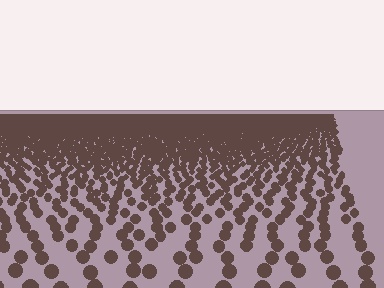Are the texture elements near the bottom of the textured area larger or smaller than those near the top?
Larger. Near the bottom, elements are closer to the viewer and appear at a bigger on-screen size.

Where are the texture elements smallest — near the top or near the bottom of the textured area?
Near the top.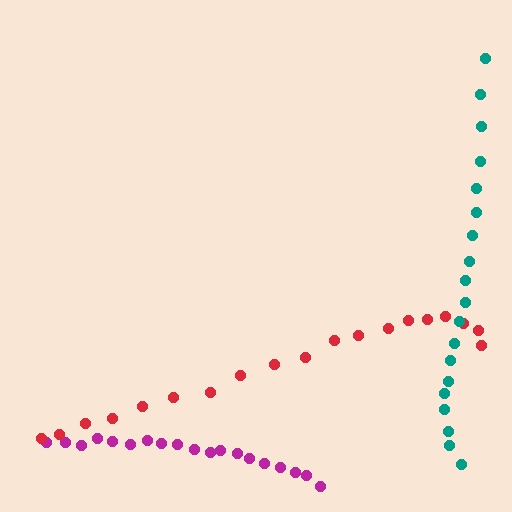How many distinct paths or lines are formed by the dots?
There are 3 distinct paths.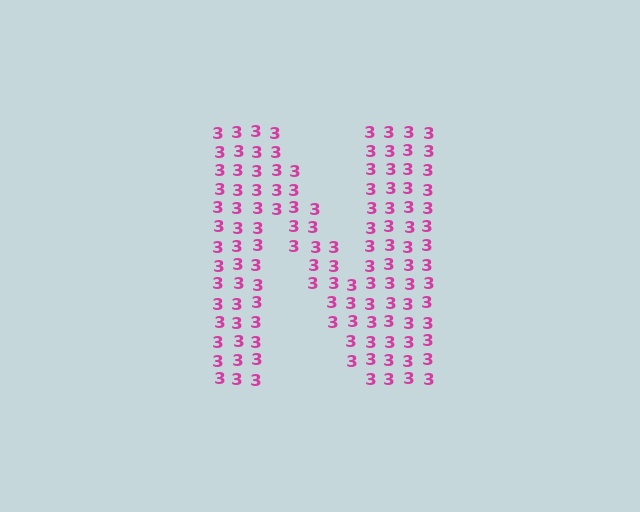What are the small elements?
The small elements are digit 3's.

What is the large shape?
The large shape is the letter N.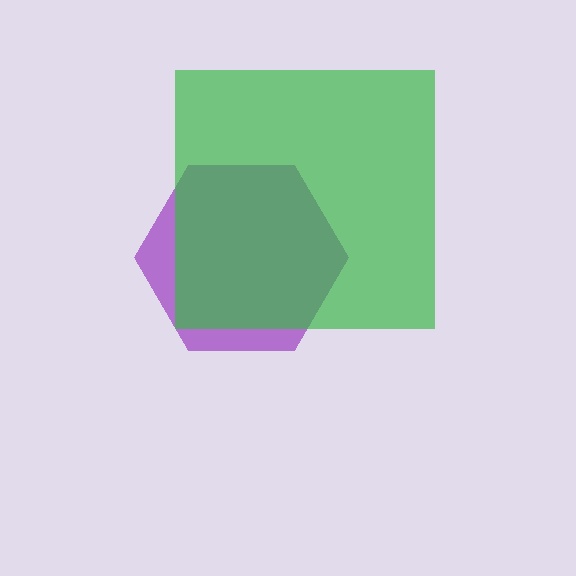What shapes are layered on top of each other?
The layered shapes are: a purple hexagon, a green square.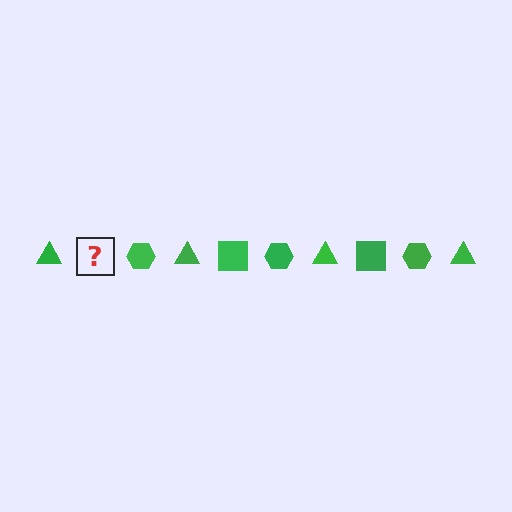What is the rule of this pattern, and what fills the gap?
The rule is that the pattern cycles through triangle, square, hexagon shapes in green. The gap should be filled with a green square.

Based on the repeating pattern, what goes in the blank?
The blank should be a green square.